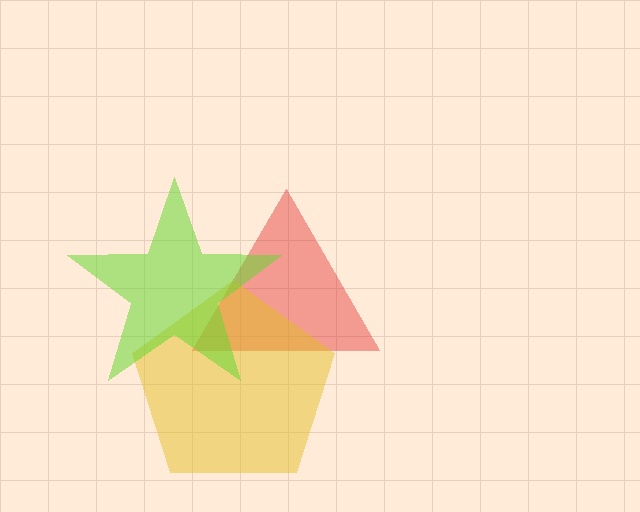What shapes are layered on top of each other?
The layered shapes are: a red triangle, a yellow pentagon, a lime star.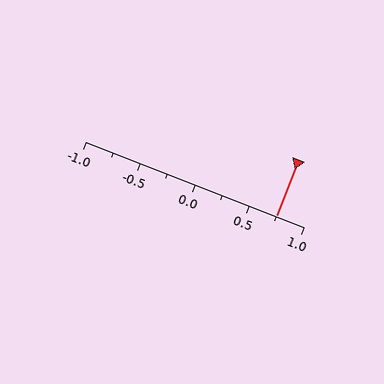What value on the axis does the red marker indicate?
The marker indicates approximately 0.75.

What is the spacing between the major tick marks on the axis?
The major ticks are spaced 0.5 apart.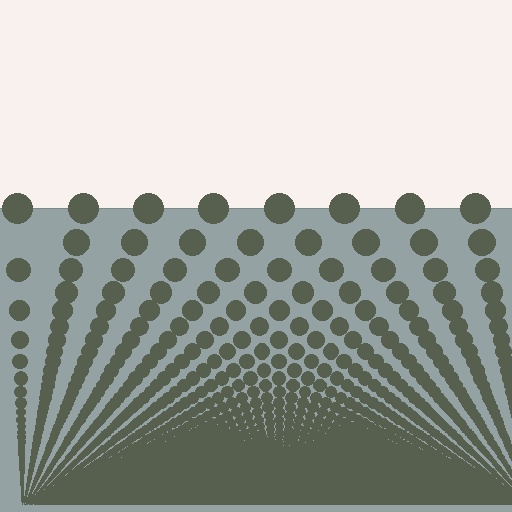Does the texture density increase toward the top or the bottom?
Density increases toward the bottom.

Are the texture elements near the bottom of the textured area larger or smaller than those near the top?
Smaller. The gradient is inverted — elements near the bottom are smaller and denser.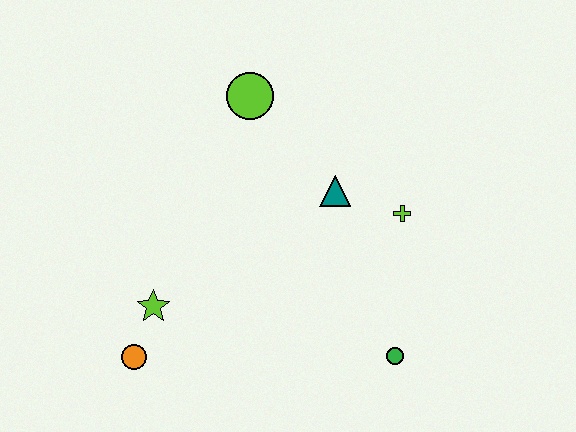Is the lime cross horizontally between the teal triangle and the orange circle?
No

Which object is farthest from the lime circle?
The green circle is farthest from the lime circle.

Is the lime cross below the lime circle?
Yes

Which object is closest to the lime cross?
The teal triangle is closest to the lime cross.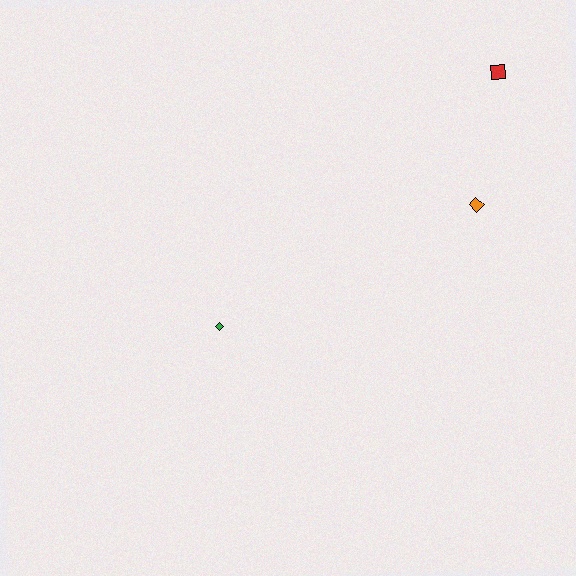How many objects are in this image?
There are 3 objects.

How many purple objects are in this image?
There are no purple objects.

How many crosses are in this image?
There are no crosses.